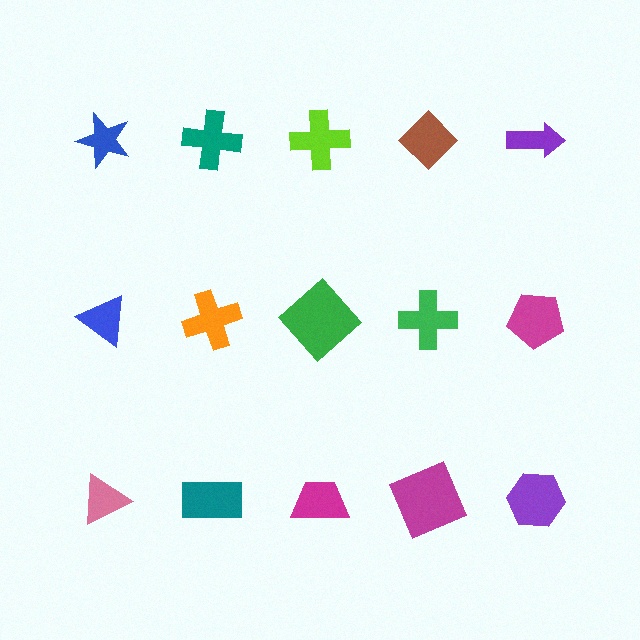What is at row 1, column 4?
A brown diamond.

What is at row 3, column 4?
A magenta square.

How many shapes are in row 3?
5 shapes.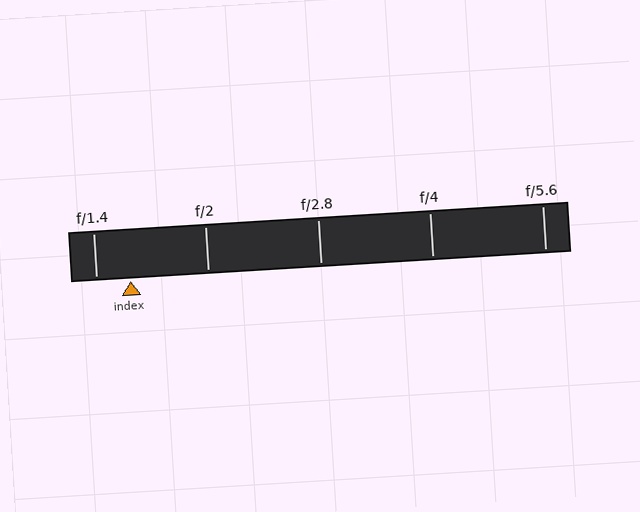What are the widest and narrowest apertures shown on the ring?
The widest aperture shown is f/1.4 and the narrowest is f/5.6.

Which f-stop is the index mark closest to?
The index mark is closest to f/1.4.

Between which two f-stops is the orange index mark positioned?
The index mark is between f/1.4 and f/2.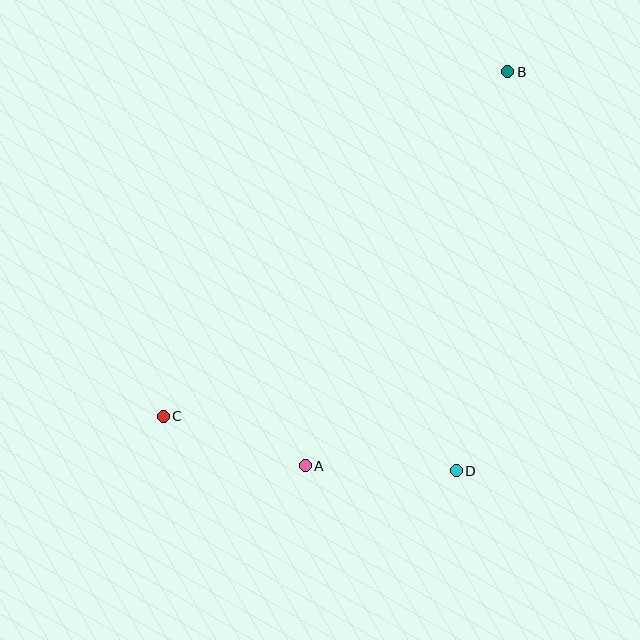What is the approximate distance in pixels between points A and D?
The distance between A and D is approximately 151 pixels.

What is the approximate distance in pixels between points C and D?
The distance between C and D is approximately 298 pixels.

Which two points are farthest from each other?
Points B and C are farthest from each other.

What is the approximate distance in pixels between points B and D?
The distance between B and D is approximately 402 pixels.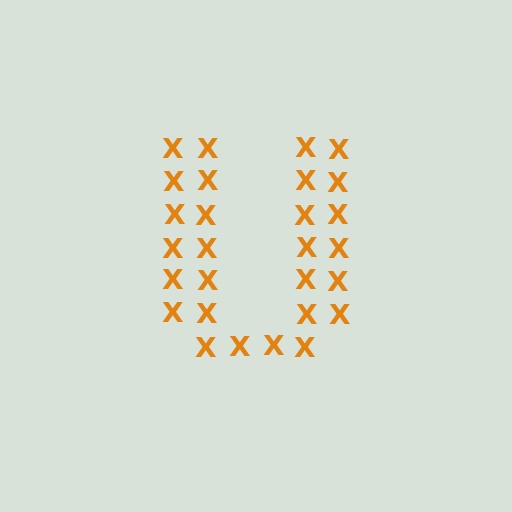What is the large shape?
The large shape is the letter U.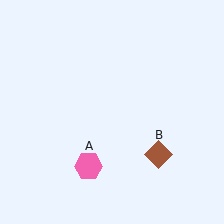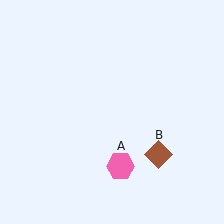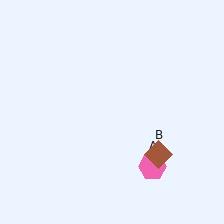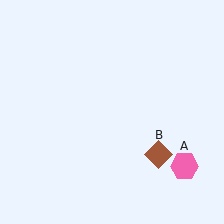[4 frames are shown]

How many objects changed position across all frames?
1 object changed position: pink hexagon (object A).